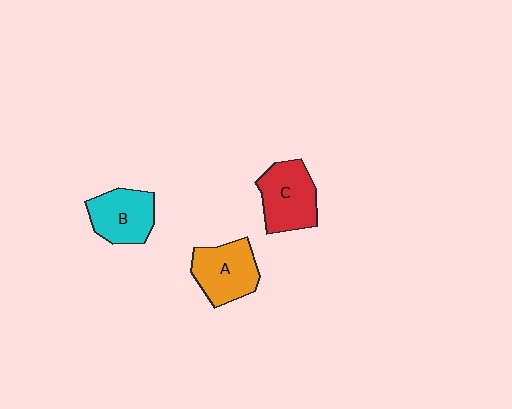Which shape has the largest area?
Shape C (red).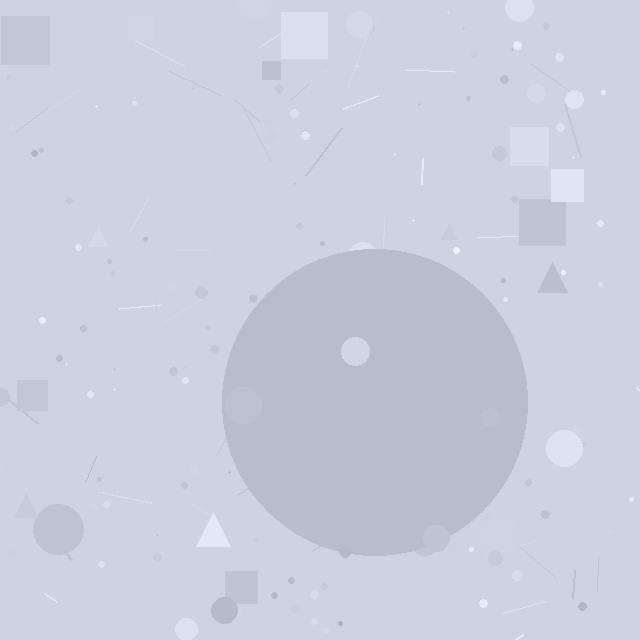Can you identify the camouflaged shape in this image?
The camouflaged shape is a circle.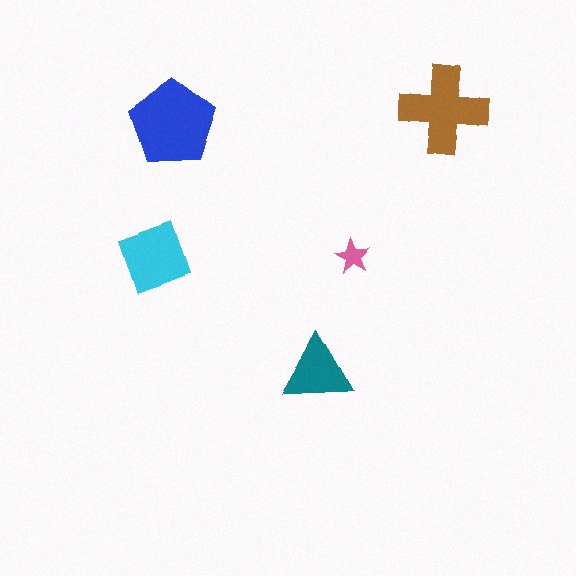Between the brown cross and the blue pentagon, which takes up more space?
The blue pentagon.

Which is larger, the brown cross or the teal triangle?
The brown cross.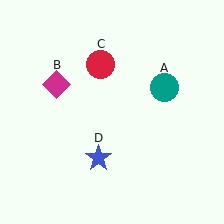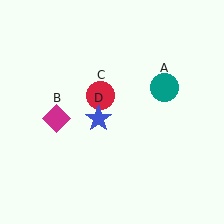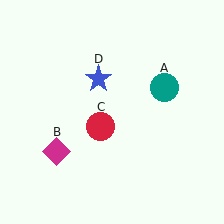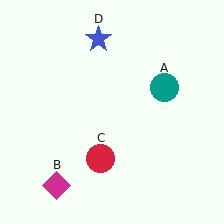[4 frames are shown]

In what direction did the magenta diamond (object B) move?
The magenta diamond (object B) moved down.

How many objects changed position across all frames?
3 objects changed position: magenta diamond (object B), red circle (object C), blue star (object D).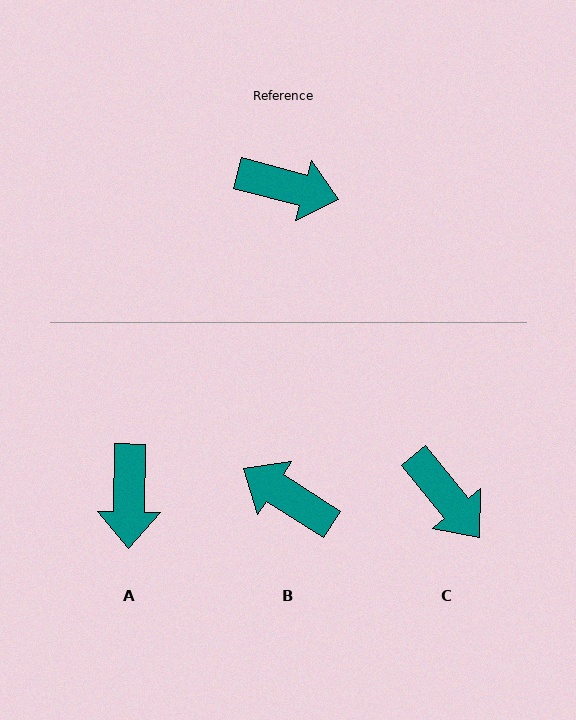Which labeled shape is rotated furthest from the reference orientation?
B, about 162 degrees away.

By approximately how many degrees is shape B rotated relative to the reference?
Approximately 162 degrees counter-clockwise.